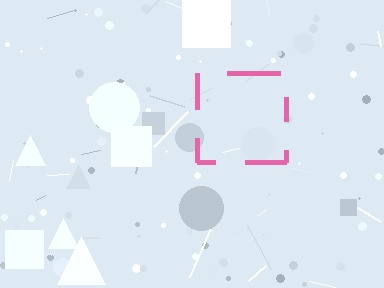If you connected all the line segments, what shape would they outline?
They would outline a square.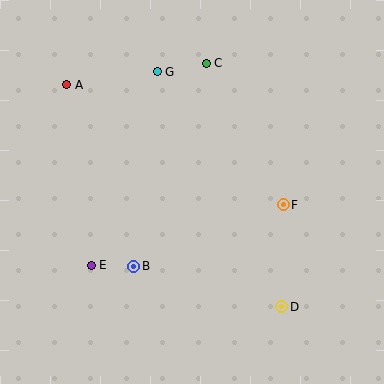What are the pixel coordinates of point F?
Point F is at (283, 205).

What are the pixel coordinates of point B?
Point B is at (134, 266).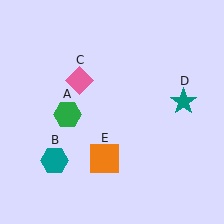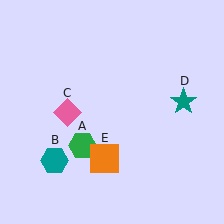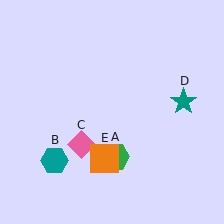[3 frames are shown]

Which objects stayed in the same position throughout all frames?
Teal hexagon (object B) and teal star (object D) and orange square (object E) remained stationary.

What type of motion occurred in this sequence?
The green hexagon (object A), pink diamond (object C) rotated counterclockwise around the center of the scene.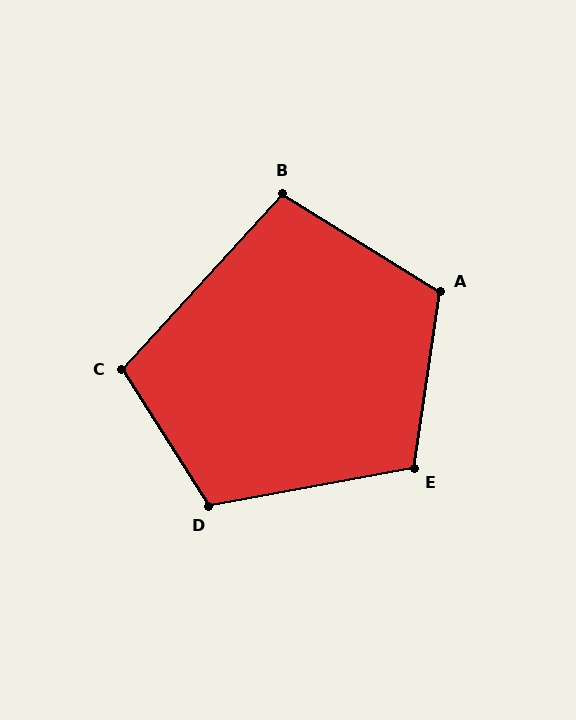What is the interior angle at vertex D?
Approximately 112 degrees (obtuse).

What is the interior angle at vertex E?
Approximately 109 degrees (obtuse).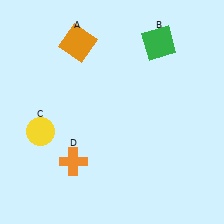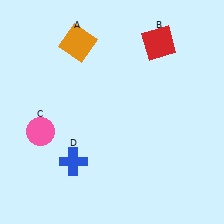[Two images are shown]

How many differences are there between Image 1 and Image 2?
There are 3 differences between the two images.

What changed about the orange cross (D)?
In Image 1, D is orange. In Image 2, it changed to blue.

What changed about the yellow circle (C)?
In Image 1, C is yellow. In Image 2, it changed to pink.